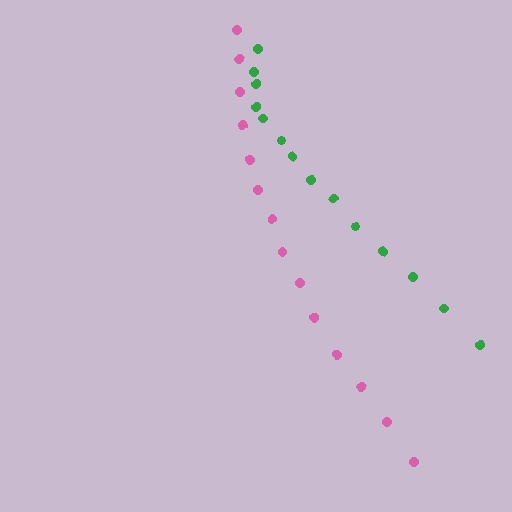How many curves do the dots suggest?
There are 2 distinct paths.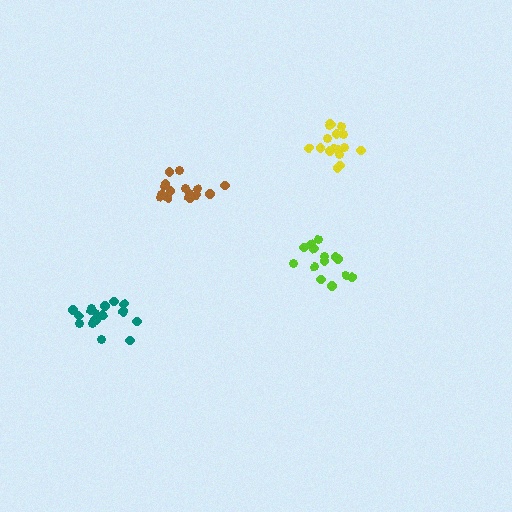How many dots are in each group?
Group 1: 14 dots, Group 2: 16 dots, Group 3: 18 dots, Group 4: 15 dots (63 total).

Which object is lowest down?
The teal cluster is bottommost.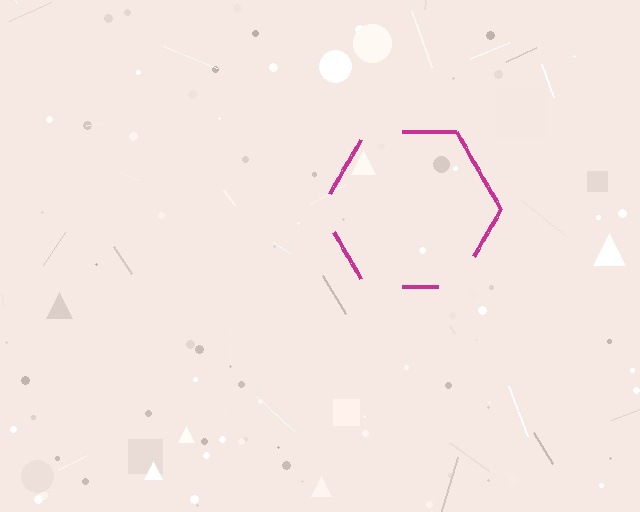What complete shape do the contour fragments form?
The contour fragments form a hexagon.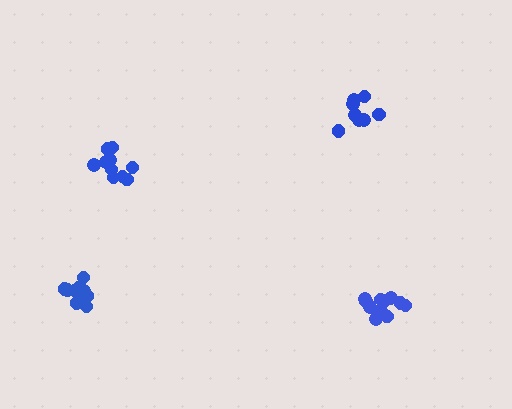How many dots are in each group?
Group 1: 8 dots, Group 2: 11 dots, Group 3: 10 dots, Group 4: 11 dots (40 total).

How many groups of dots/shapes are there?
There are 4 groups.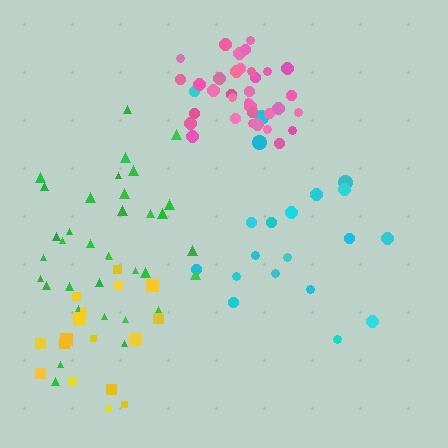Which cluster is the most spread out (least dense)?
Cyan.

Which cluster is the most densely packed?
Pink.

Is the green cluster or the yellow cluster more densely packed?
Yellow.